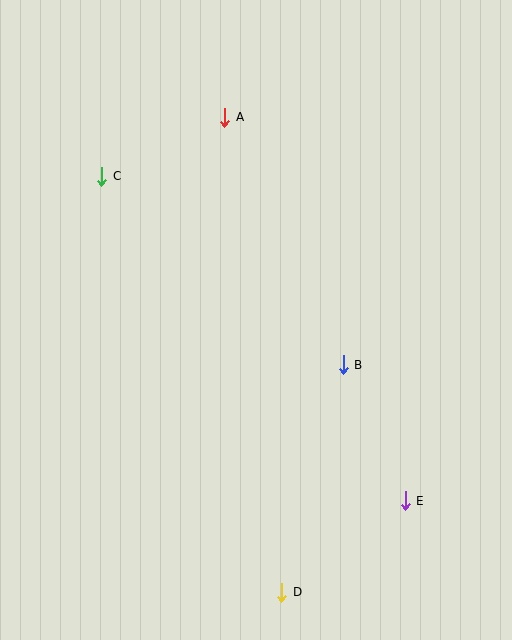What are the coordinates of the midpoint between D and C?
The midpoint between D and C is at (192, 384).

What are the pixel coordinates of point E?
Point E is at (405, 501).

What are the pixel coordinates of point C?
Point C is at (102, 176).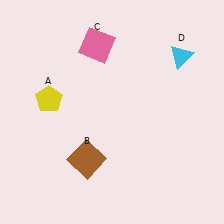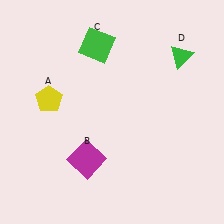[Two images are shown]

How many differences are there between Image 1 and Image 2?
There are 3 differences between the two images.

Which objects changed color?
B changed from brown to magenta. C changed from pink to green. D changed from cyan to green.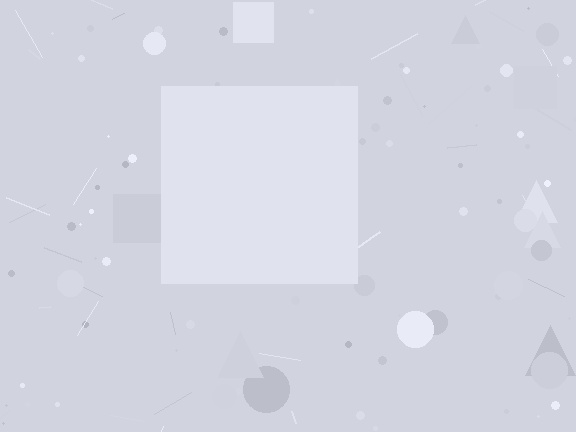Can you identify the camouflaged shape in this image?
The camouflaged shape is a square.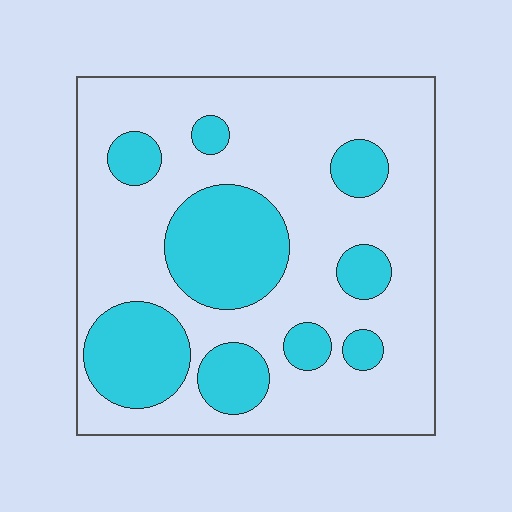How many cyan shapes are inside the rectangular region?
9.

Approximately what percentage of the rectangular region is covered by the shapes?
Approximately 30%.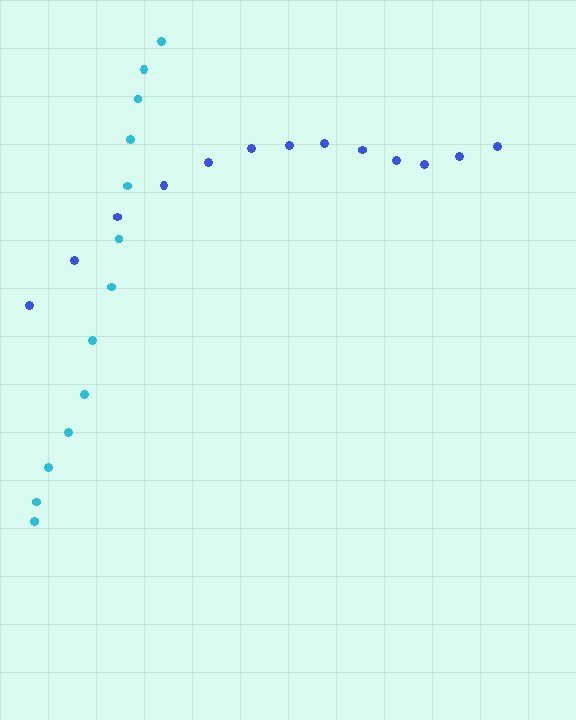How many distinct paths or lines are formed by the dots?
There are 2 distinct paths.